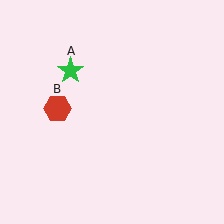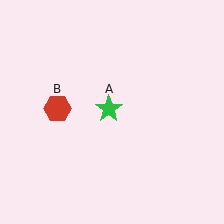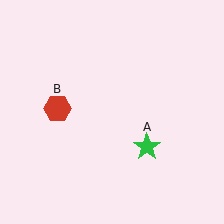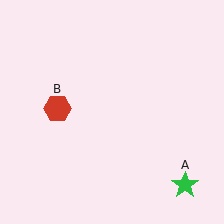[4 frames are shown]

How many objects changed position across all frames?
1 object changed position: green star (object A).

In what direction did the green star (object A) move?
The green star (object A) moved down and to the right.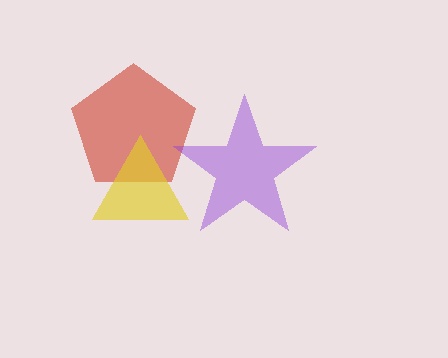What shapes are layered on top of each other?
The layered shapes are: a red pentagon, a yellow triangle, a purple star.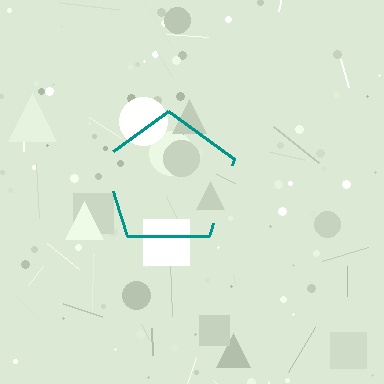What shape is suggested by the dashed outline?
The dashed outline suggests a pentagon.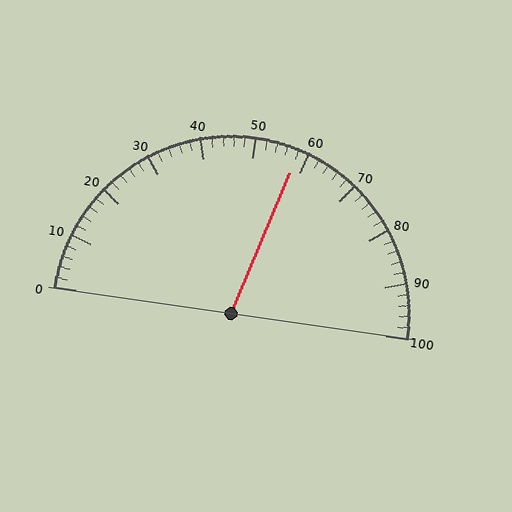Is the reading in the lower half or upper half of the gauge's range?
The reading is in the upper half of the range (0 to 100).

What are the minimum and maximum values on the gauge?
The gauge ranges from 0 to 100.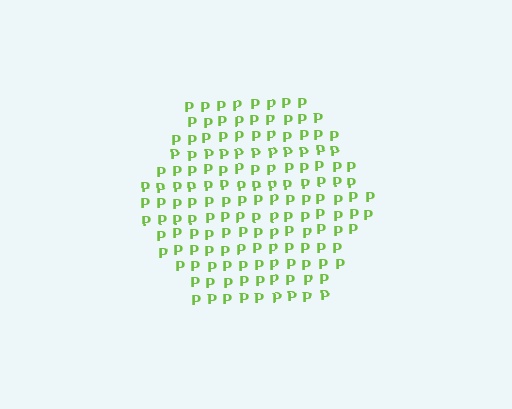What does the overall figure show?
The overall figure shows a hexagon.